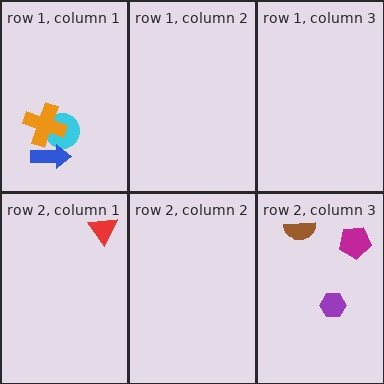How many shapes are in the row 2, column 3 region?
3.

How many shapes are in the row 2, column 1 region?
1.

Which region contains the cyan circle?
The row 1, column 1 region.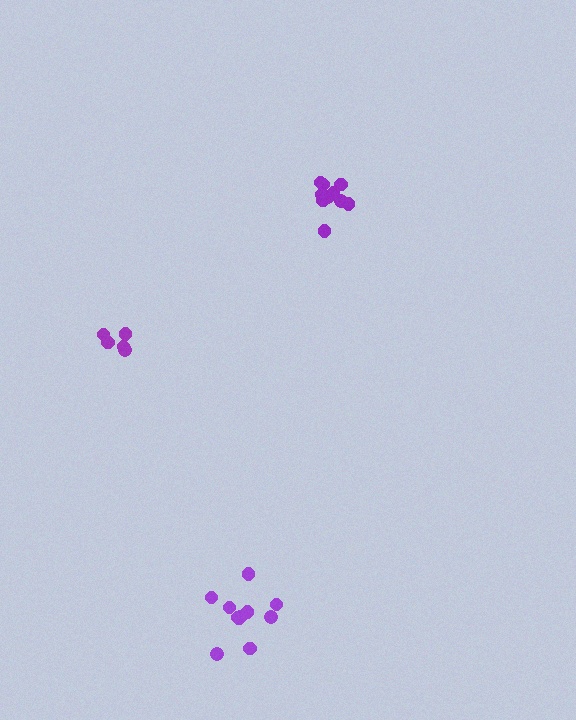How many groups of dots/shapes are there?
There are 3 groups.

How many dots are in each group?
Group 1: 10 dots, Group 2: 5 dots, Group 3: 11 dots (26 total).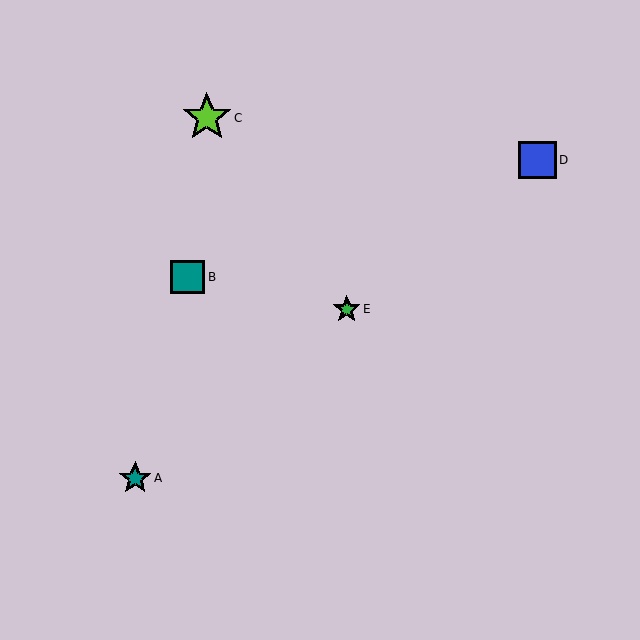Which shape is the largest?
The lime star (labeled C) is the largest.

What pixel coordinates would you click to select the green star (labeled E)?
Click at (347, 309) to select the green star E.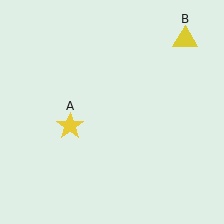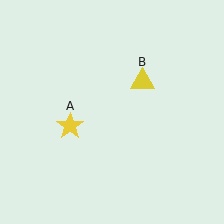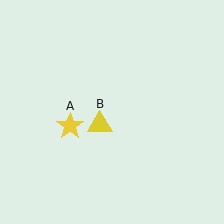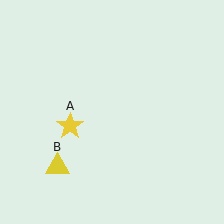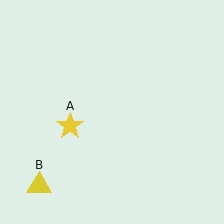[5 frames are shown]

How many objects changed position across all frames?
1 object changed position: yellow triangle (object B).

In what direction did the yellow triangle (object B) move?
The yellow triangle (object B) moved down and to the left.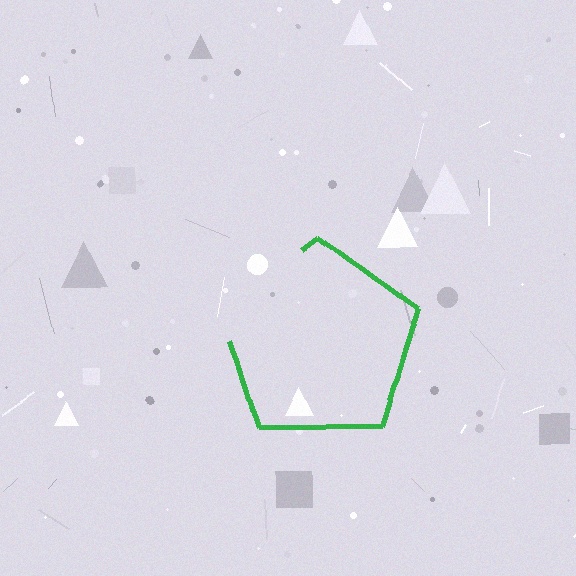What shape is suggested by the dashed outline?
The dashed outline suggests a pentagon.